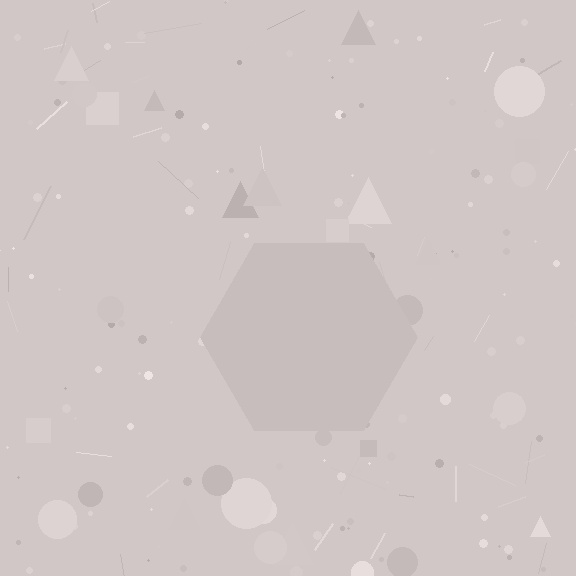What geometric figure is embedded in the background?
A hexagon is embedded in the background.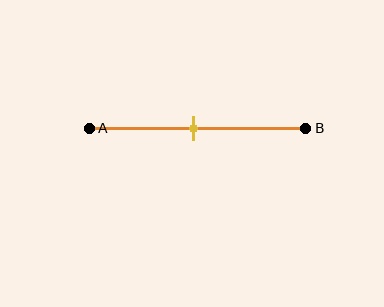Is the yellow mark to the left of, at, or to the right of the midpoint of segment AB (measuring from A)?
The yellow mark is approximately at the midpoint of segment AB.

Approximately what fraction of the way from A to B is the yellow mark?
The yellow mark is approximately 50% of the way from A to B.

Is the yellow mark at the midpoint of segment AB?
Yes, the mark is approximately at the midpoint.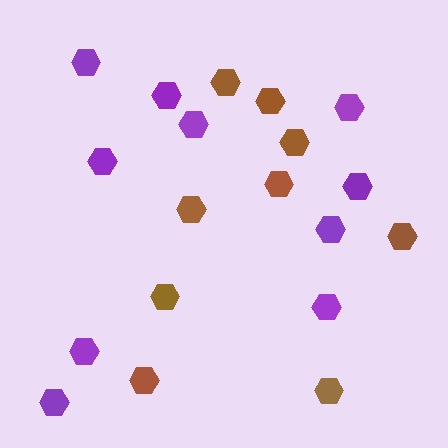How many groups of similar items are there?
There are 2 groups: one group of purple hexagons (10) and one group of brown hexagons (9).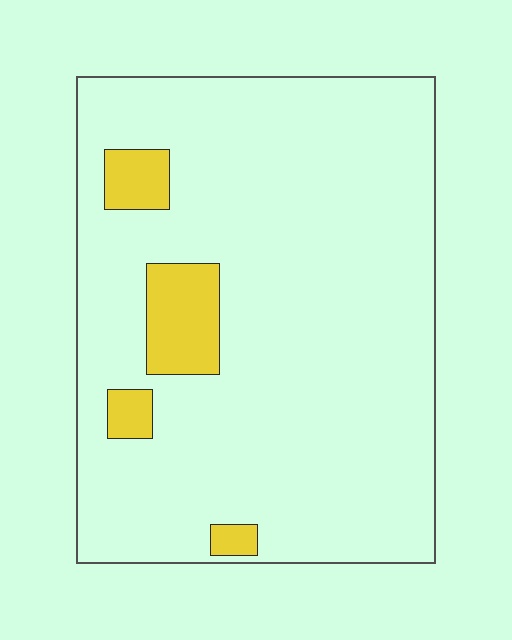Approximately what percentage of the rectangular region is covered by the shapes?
Approximately 10%.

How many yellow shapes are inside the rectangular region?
4.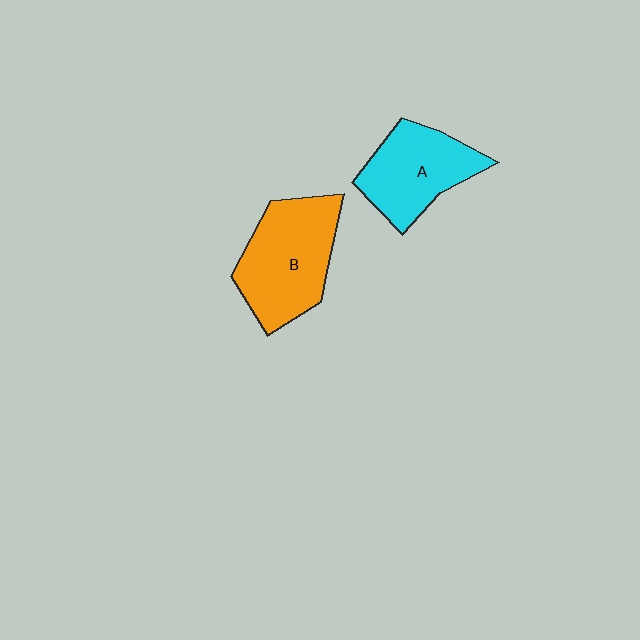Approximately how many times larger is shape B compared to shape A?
Approximately 1.2 times.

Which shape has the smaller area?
Shape A (cyan).